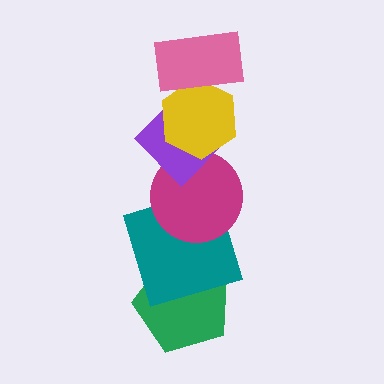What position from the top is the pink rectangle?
The pink rectangle is 1st from the top.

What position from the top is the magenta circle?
The magenta circle is 4th from the top.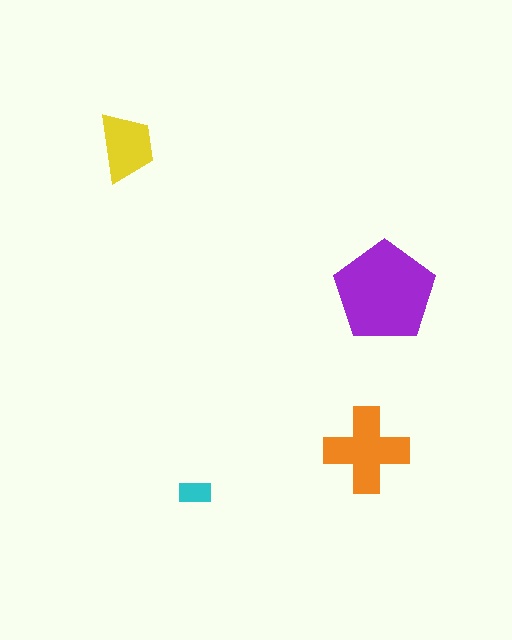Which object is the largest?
The purple pentagon.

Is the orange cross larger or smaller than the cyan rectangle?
Larger.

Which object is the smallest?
The cyan rectangle.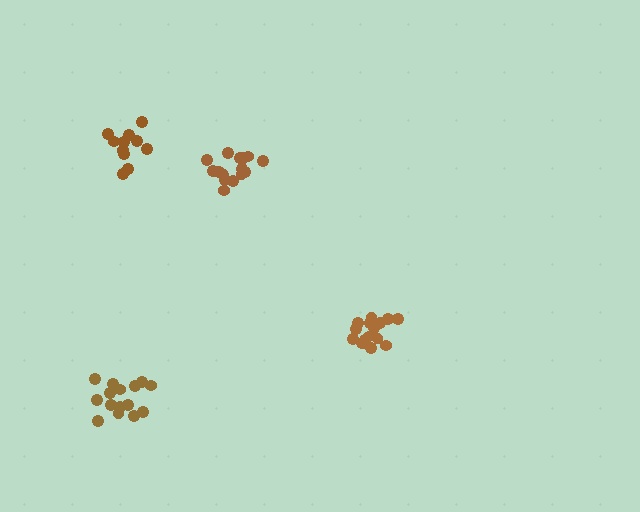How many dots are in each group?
Group 1: 16 dots, Group 2: 11 dots, Group 3: 15 dots, Group 4: 15 dots (57 total).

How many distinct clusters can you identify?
There are 4 distinct clusters.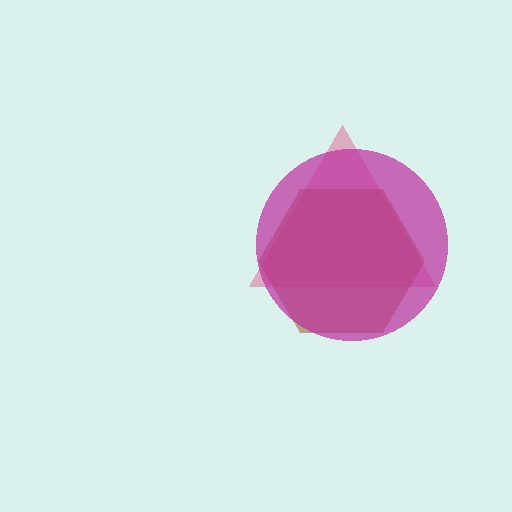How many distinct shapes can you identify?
There are 3 distinct shapes: a pink triangle, a brown hexagon, a magenta circle.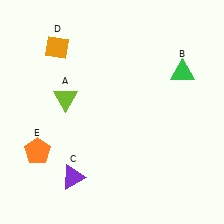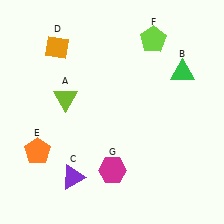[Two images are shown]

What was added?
A lime pentagon (F), a magenta hexagon (G) were added in Image 2.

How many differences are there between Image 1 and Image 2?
There are 2 differences between the two images.